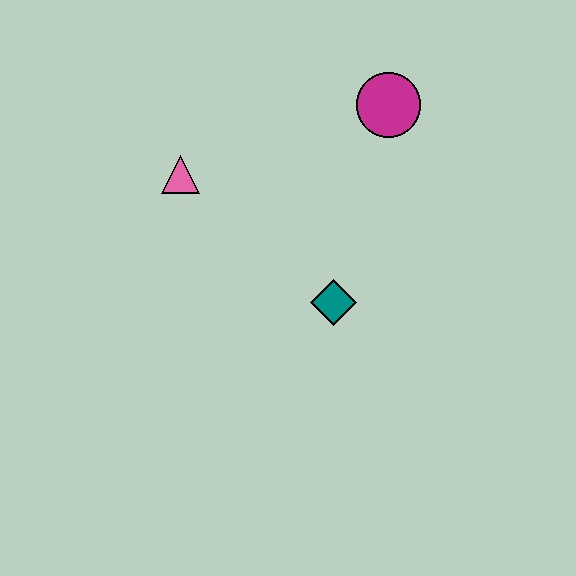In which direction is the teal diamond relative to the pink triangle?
The teal diamond is to the right of the pink triangle.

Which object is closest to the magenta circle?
The teal diamond is closest to the magenta circle.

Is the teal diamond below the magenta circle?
Yes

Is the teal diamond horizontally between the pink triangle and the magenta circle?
Yes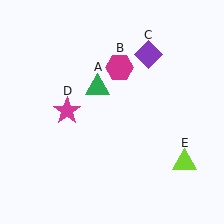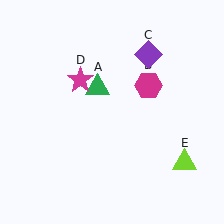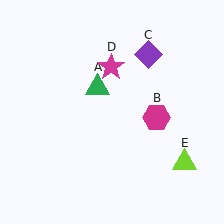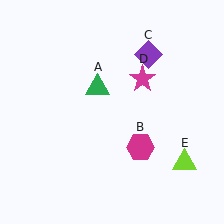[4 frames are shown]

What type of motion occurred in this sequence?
The magenta hexagon (object B), magenta star (object D) rotated clockwise around the center of the scene.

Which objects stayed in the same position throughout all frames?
Green triangle (object A) and purple diamond (object C) and lime triangle (object E) remained stationary.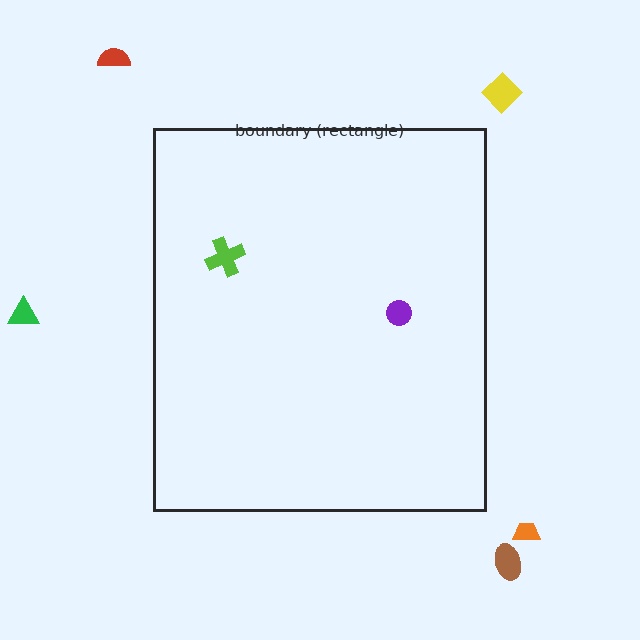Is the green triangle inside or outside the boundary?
Outside.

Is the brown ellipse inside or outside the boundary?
Outside.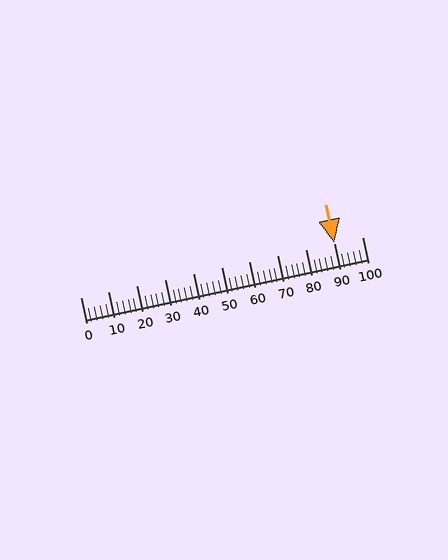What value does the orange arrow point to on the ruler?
The orange arrow points to approximately 90.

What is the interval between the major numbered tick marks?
The major tick marks are spaced 10 units apart.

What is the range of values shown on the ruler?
The ruler shows values from 0 to 100.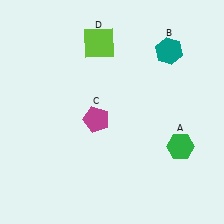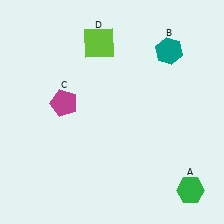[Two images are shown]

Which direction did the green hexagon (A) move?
The green hexagon (A) moved down.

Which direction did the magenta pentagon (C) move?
The magenta pentagon (C) moved left.